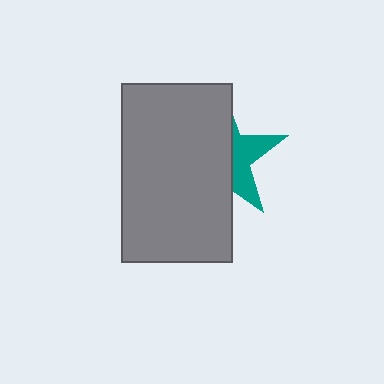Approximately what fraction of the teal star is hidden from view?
Roughly 65% of the teal star is hidden behind the gray rectangle.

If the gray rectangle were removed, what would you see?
You would see the complete teal star.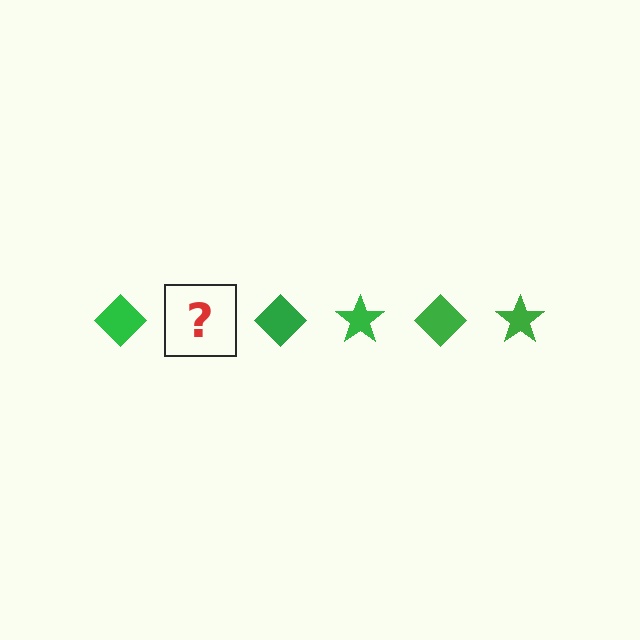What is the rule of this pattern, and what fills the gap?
The rule is that the pattern cycles through diamond, star shapes in green. The gap should be filled with a green star.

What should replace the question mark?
The question mark should be replaced with a green star.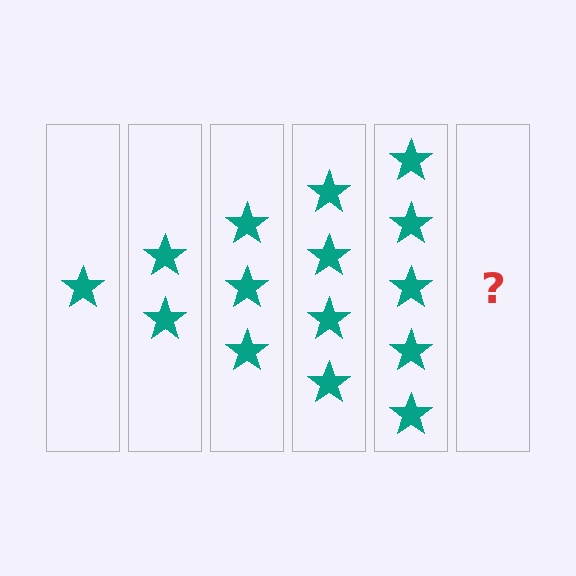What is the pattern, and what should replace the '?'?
The pattern is that each step adds one more star. The '?' should be 6 stars.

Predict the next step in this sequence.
The next step is 6 stars.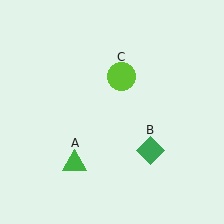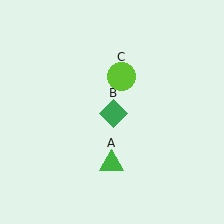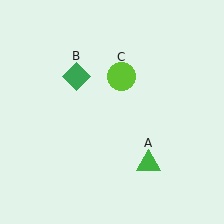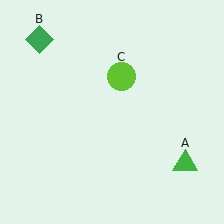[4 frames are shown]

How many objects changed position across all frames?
2 objects changed position: green triangle (object A), green diamond (object B).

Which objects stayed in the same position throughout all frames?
Lime circle (object C) remained stationary.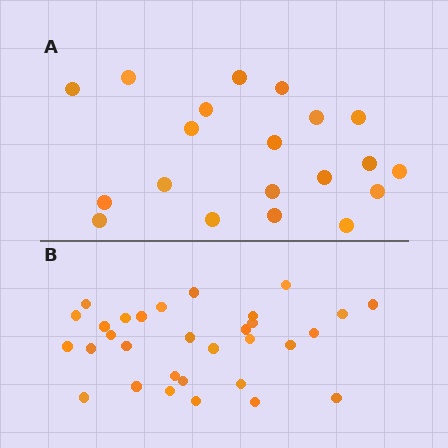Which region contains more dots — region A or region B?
Region B (the bottom region) has more dots.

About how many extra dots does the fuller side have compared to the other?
Region B has roughly 12 or so more dots than region A.